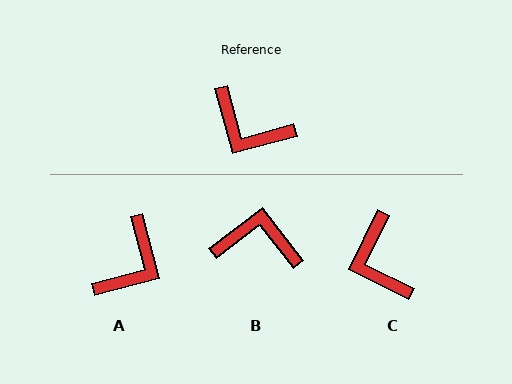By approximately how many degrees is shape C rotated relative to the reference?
Approximately 41 degrees clockwise.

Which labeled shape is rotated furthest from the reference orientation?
B, about 157 degrees away.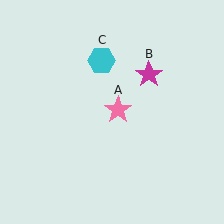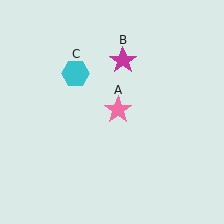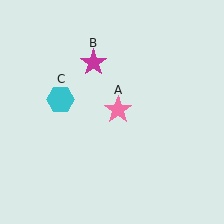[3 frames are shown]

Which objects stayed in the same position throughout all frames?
Pink star (object A) remained stationary.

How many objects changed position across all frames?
2 objects changed position: magenta star (object B), cyan hexagon (object C).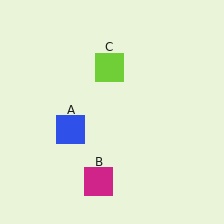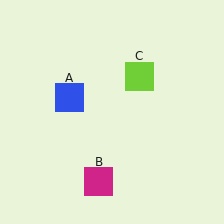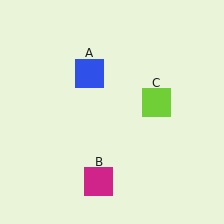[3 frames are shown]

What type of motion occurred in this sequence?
The blue square (object A), lime square (object C) rotated clockwise around the center of the scene.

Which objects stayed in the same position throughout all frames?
Magenta square (object B) remained stationary.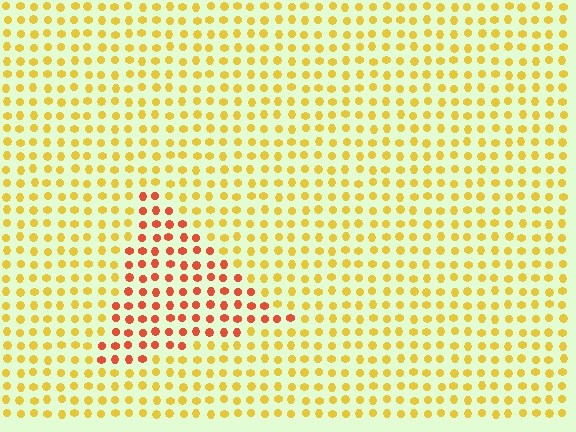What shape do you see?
I see a triangle.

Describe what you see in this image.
The image is filled with small yellow elements in a uniform arrangement. A triangle-shaped region is visible where the elements are tinted to a slightly different hue, forming a subtle color boundary.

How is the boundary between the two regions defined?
The boundary is defined purely by a slight shift in hue (about 41 degrees). Spacing, size, and orientation are identical on both sides.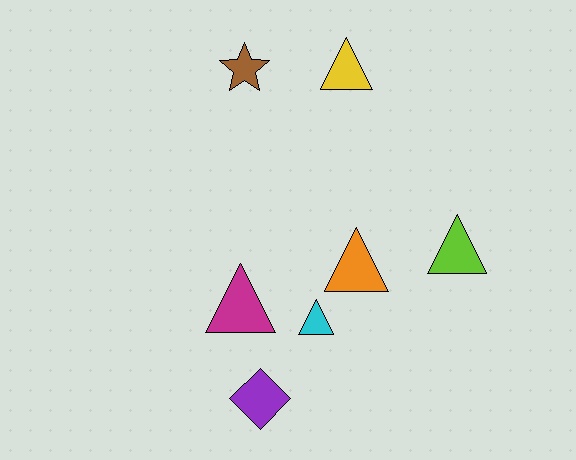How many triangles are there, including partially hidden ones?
There are 5 triangles.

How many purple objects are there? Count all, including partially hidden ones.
There is 1 purple object.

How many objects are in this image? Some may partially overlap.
There are 7 objects.